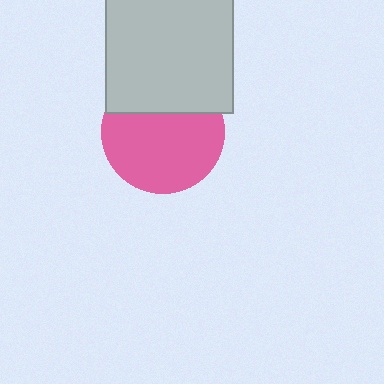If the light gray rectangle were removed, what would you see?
You would see the complete pink circle.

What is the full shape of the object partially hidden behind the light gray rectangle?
The partially hidden object is a pink circle.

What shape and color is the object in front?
The object in front is a light gray rectangle.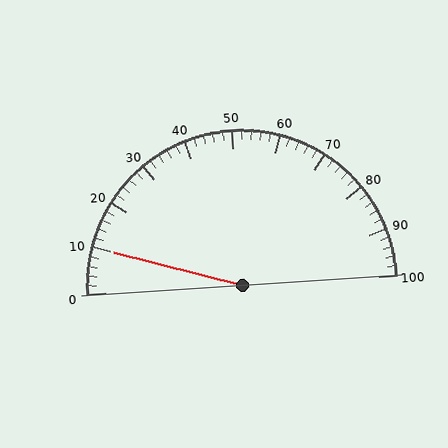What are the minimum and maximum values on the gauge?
The gauge ranges from 0 to 100.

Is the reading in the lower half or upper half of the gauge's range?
The reading is in the lower half of the range (0 to 100).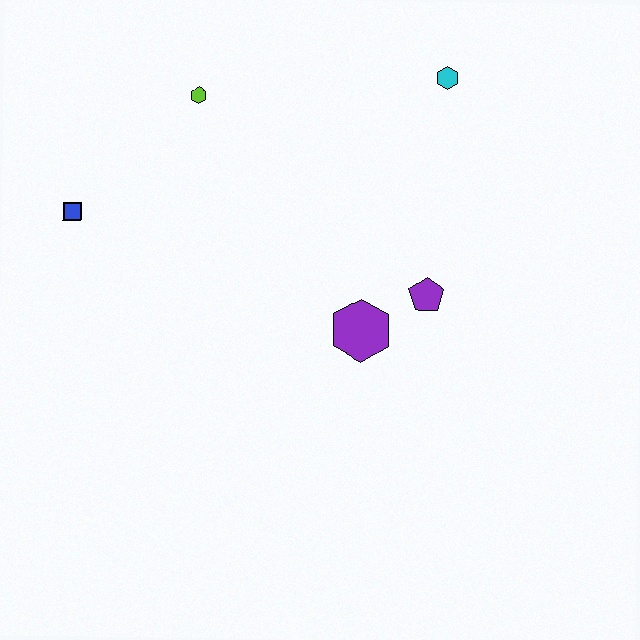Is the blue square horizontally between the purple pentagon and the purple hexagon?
No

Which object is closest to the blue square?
The lime hexagon is closest to the blue square.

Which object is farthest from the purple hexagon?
The blue square is farthest from the purple hexagon.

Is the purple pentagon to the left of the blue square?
No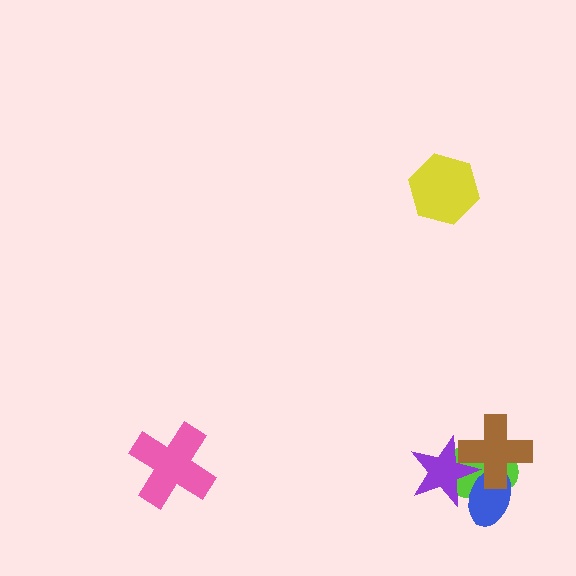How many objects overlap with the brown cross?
3 objects overlap with the brown cross.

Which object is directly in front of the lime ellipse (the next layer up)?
The purple star is directly in front of the lime ellipse.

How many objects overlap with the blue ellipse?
3 objects overlap with the blue ellipse.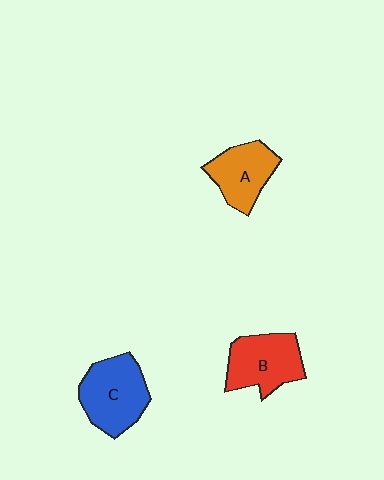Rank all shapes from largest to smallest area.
From largest to smallest: C (blue), B (red), A (orange).